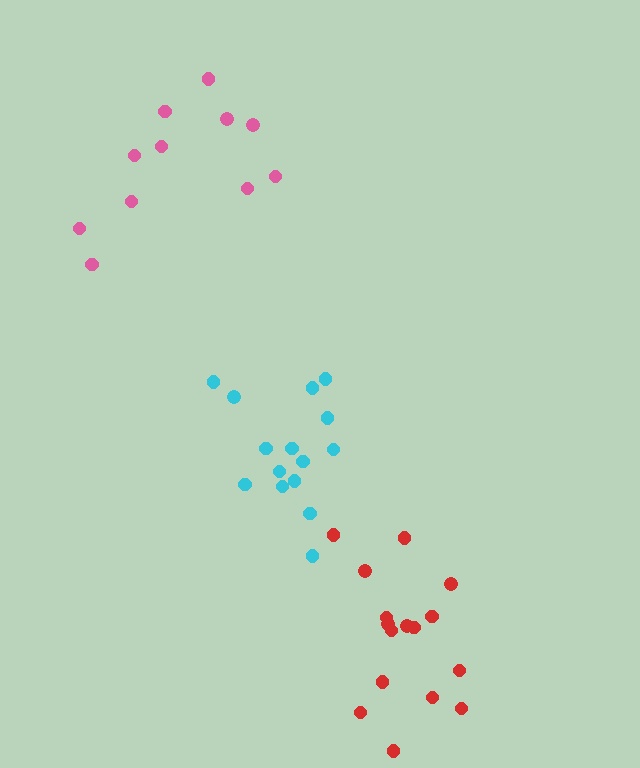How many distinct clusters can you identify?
There are 3 distinct clusters.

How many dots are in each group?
Group 1: 15 dots, Group 2: 16 dots, Group 3: 11 dots (42 total).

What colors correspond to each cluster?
The clusters are colored: cyan, red, pink.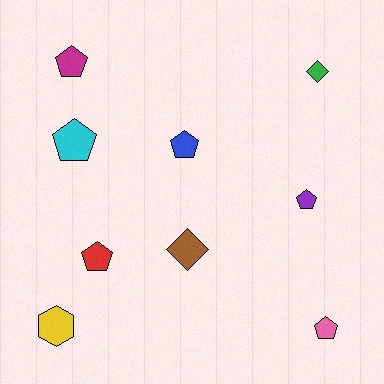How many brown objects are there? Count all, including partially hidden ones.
There is 1 brown object.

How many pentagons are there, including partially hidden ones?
There are 6 pentagons.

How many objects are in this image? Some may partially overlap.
There are 9 objects.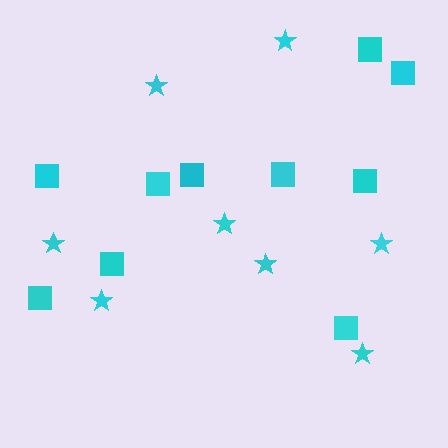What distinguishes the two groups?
There are 2 groups: one group of stars (8) and one group of squares (10).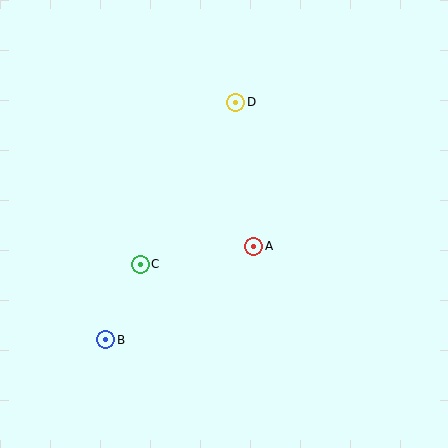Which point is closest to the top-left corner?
Point D is closest to the top-left corner.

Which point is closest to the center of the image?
Point A at (254, 246) is closest to the center.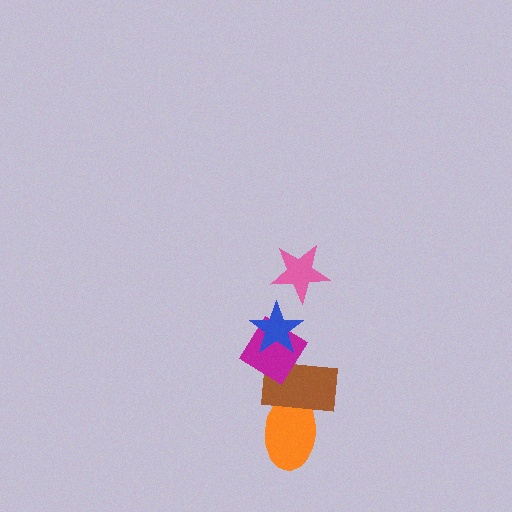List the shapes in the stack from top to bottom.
From top to bottom: the pink star, the blue star, the magenta diamond, the brown rectangle, the orange ellipse.